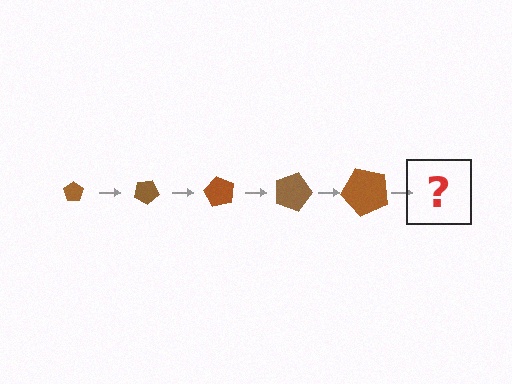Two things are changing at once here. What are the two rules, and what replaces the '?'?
The two rules are that the pentagon grows larger each step and it rotates 30 degrees each step. The '?' should be a pentagon, larger than the previous one and rotated 150 degrees from the start.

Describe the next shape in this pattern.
It should be a pentagon, larger than the previous one and rotated 150 degrees from the start.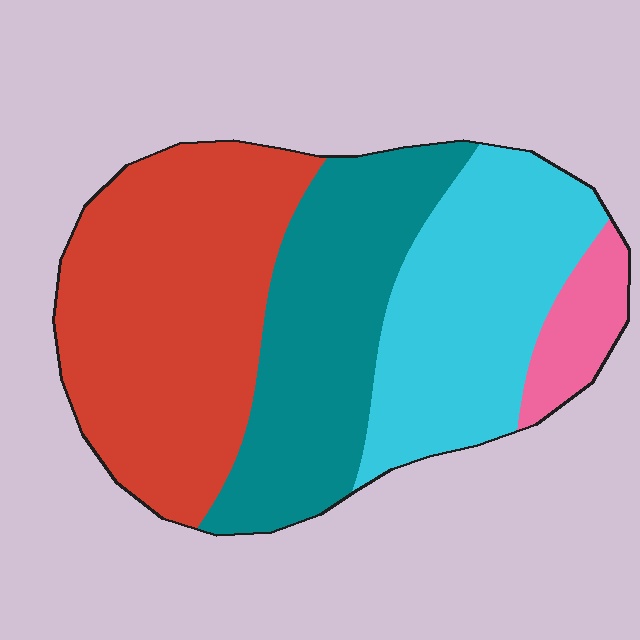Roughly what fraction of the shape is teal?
Teal covers roughly 30% of the shape.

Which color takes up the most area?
Red, at roughly 40%.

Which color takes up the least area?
Pink, at roughly 5%.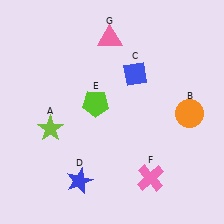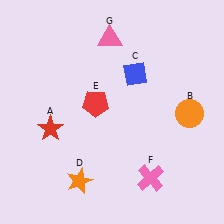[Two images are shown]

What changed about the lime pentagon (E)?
In Image 1, E is lime. In Image 2, it changed to red.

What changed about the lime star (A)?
In Image 1, A is lime. In Image 2, it changed to red.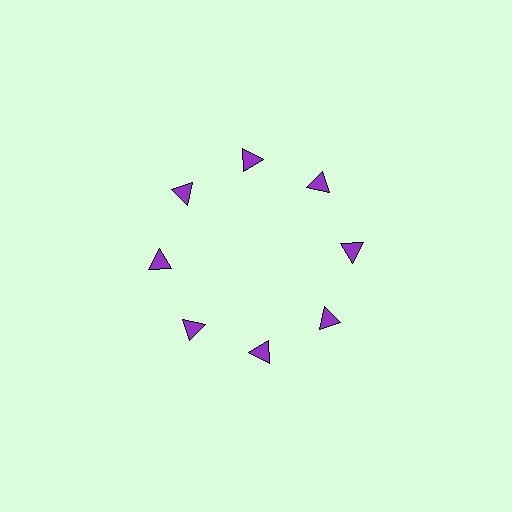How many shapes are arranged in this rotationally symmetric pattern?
There are 8 shapes, arranged in 8 groups of 1.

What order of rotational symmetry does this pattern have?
This pattern has 8-fold rotational symmetry.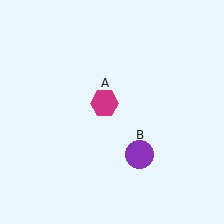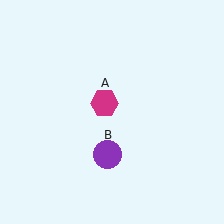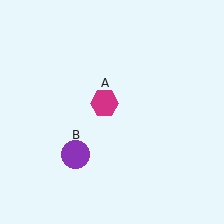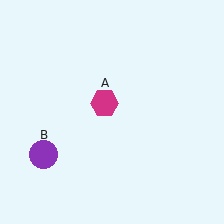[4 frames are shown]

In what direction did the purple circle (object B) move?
The purple circle (object B) moved left.